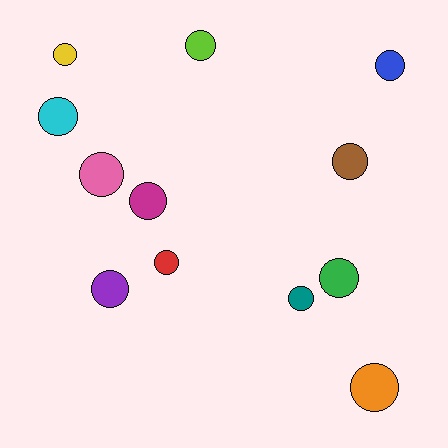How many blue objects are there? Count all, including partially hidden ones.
There is 1 blue object.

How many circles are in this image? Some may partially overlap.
There are 12 circles.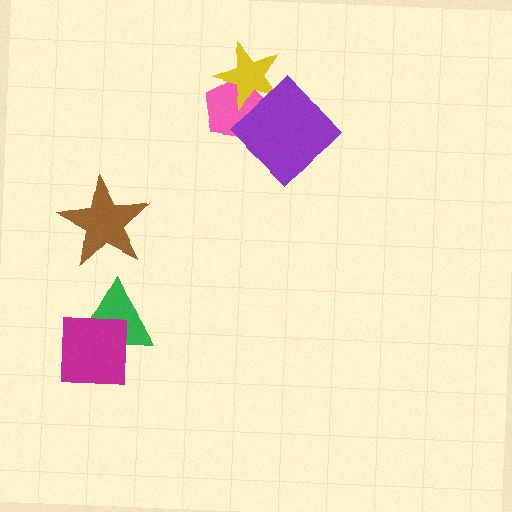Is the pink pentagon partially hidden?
Yes, it is partially covered by another shape.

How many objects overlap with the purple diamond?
2 objects overlap with the purple diamond.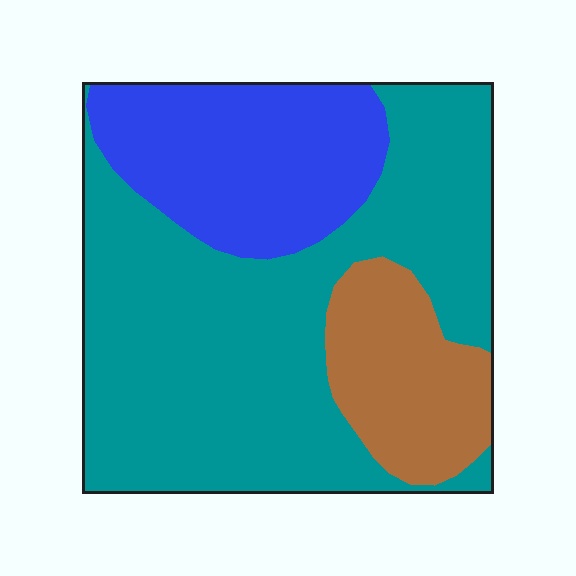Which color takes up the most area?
Teal, at roughly 60%.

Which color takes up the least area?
Brown, at roughly 15%.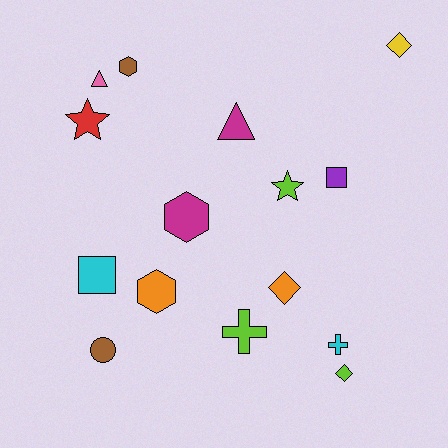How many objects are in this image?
There are 15 objects.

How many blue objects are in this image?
There are no blue objects.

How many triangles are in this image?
There are 2 triangles.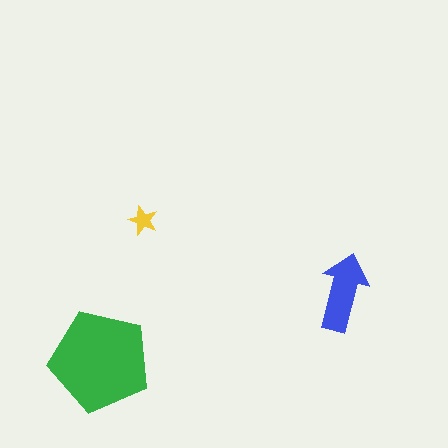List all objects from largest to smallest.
The green pentagon, the blue arrow, the yellow star.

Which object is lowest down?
The green pentagon is bottommost.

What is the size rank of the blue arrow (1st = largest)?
2nd.